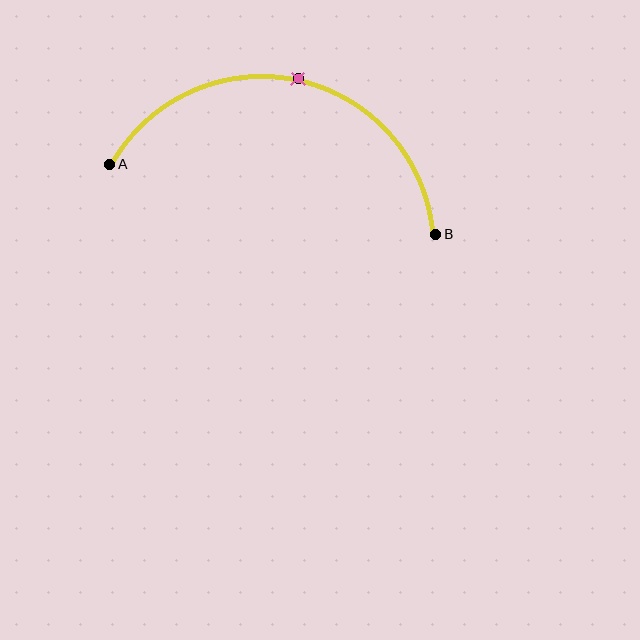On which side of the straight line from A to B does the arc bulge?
The arc bulges above the straight line connecting A and B.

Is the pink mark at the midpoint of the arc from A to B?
Yes. The pink mark lies on the arc at equal arc-length from both A and B — it is the arc midpoint.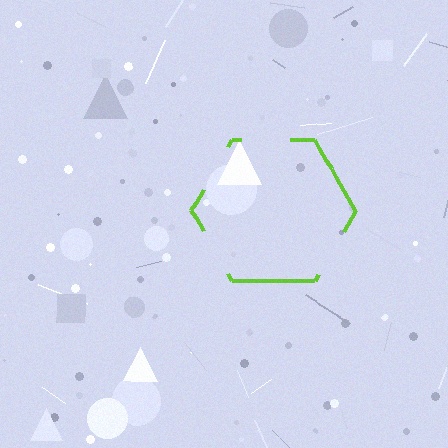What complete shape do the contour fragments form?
The contour fragments form a hexagon.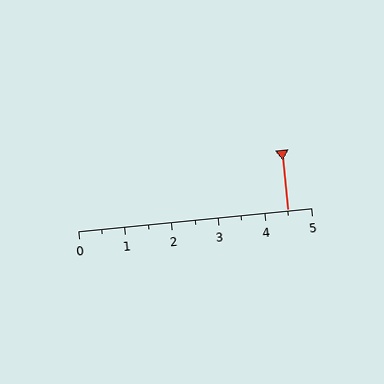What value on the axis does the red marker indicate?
The marker indicates approximately 4.5.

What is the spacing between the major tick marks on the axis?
The major ticks are spaced 1 apart.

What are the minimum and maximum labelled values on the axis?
The axis runs from 0 to 5.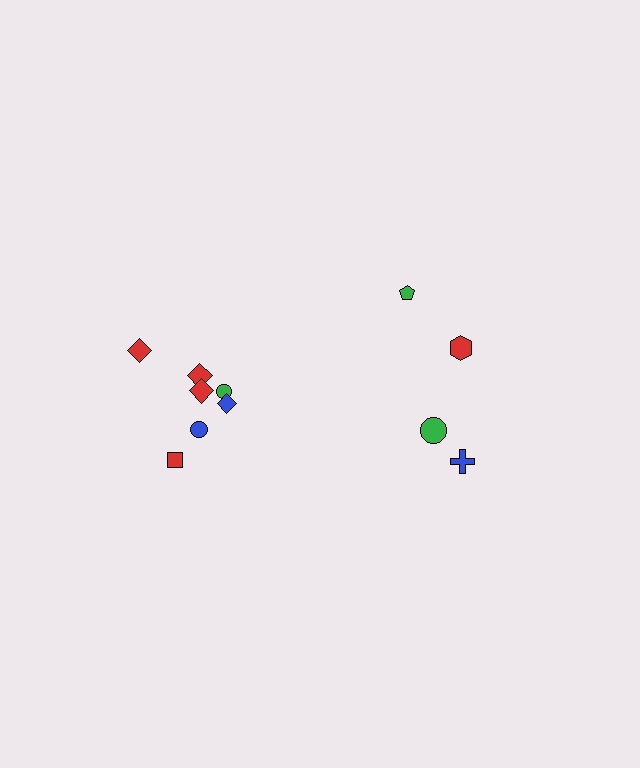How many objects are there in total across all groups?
There are 11 objects.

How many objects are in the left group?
There are 7 objects.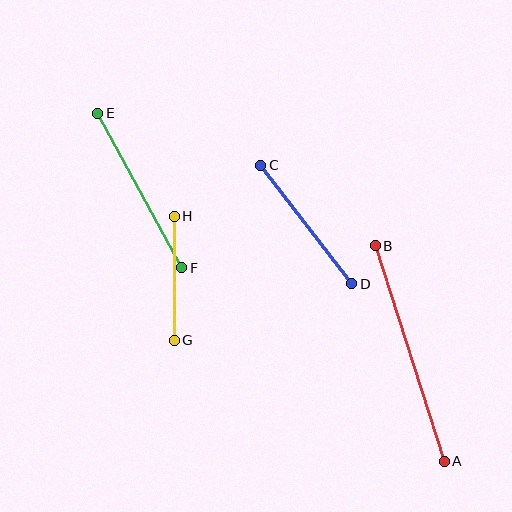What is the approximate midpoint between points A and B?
The midpoint is at approximately (410, 354) pixels.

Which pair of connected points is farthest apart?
Points A and B are farthest apart.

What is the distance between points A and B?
The distance is approximately 226 pixels.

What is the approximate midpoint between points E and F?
The midpoint is at approximately (140, 190) pixels.